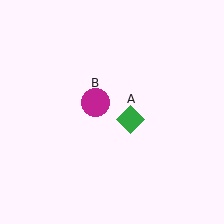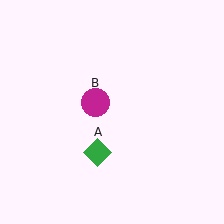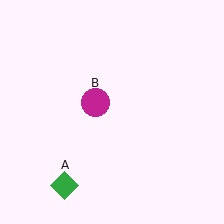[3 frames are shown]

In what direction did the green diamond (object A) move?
The green diamond (object A) moved down and to the left.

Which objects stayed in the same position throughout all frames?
Magenta circle (object B) remained stationary.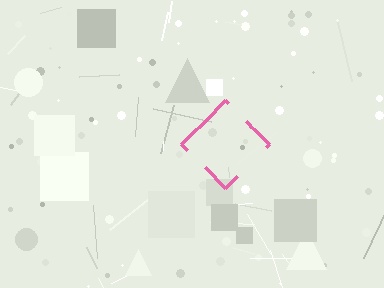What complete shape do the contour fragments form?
The contour fragments form a diamond.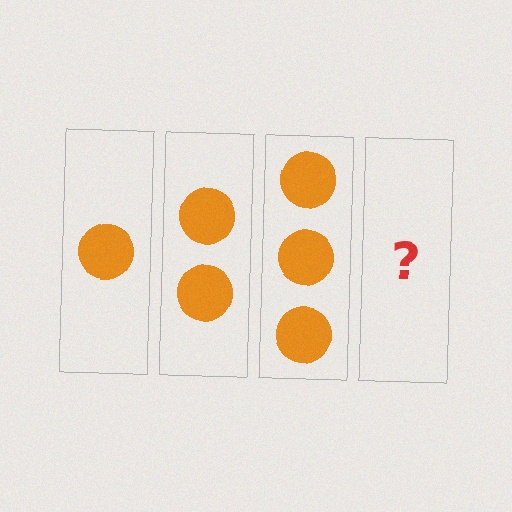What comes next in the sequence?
The next element should be 4 circles.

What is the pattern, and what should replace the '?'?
The pattern is that each step adds one more circle. The '?' should be 4 circles.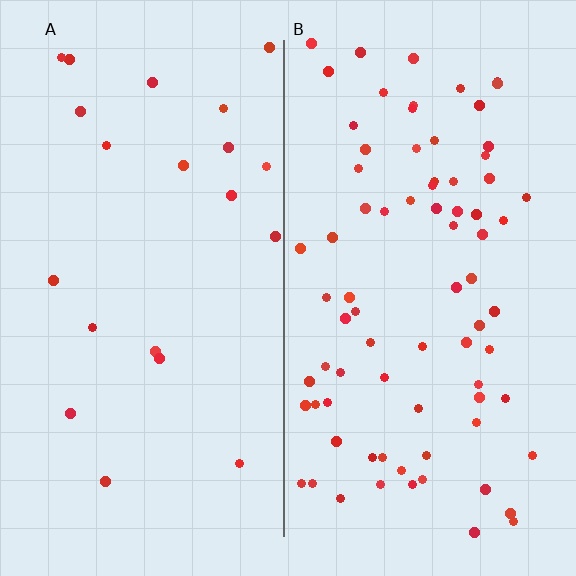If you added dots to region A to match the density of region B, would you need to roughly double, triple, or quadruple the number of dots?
Approximately quadruple.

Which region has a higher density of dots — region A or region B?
B (the right).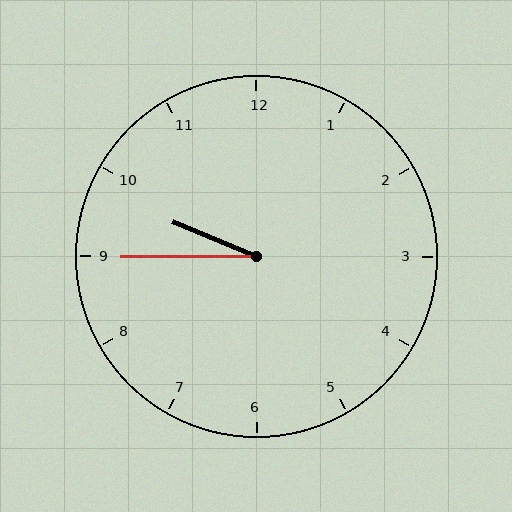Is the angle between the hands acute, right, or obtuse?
It is acute.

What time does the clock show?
9:45.